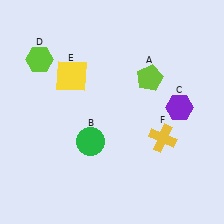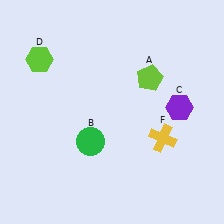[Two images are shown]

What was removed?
The yellow square (E) was removed in Image 2.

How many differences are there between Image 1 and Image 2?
There is 1 difference between the two images.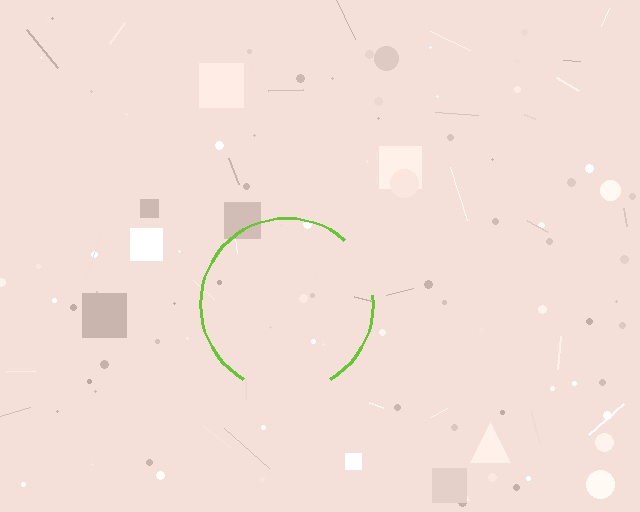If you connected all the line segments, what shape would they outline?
They would outline a circle.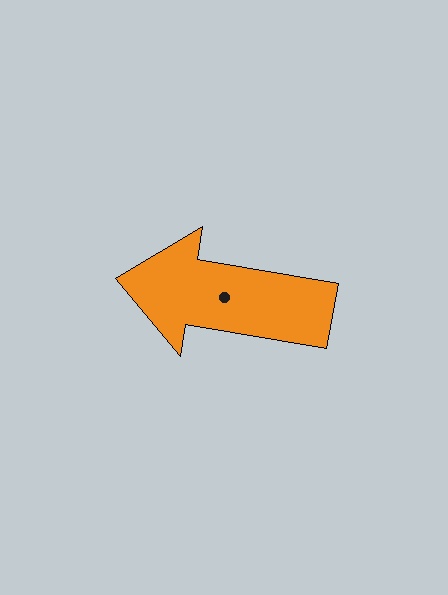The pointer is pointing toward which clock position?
Roughly 9 o'clock.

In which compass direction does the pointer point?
West.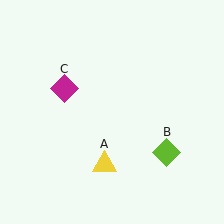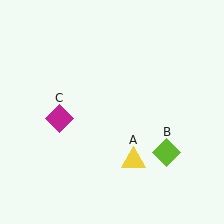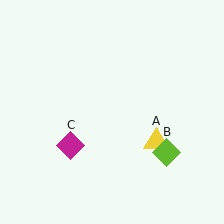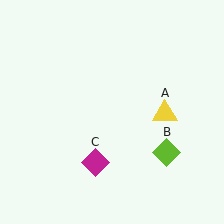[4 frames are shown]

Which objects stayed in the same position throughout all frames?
Lime diamond (object B) remained stationary.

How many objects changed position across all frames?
2 objects changed position: yellow triangle (object A), magenta diamond (object C).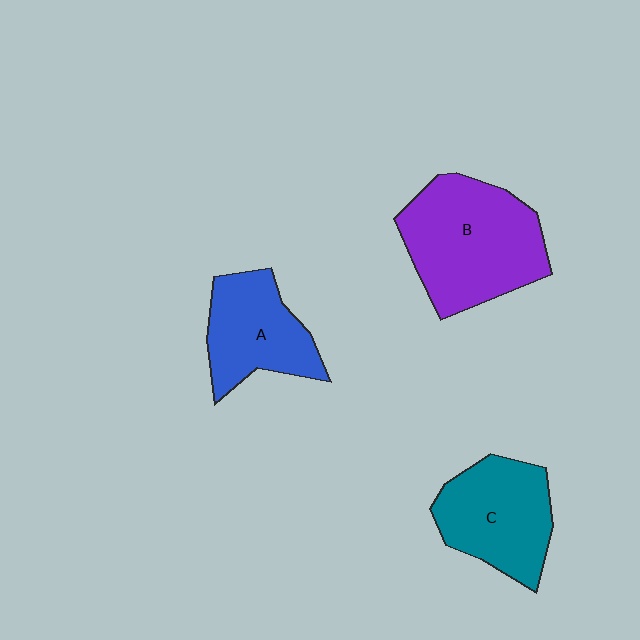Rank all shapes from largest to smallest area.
From largest to smallest: B (purple), C (teal), A (blue).